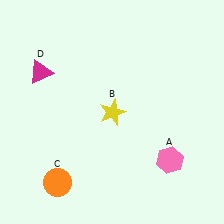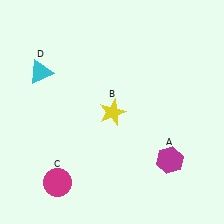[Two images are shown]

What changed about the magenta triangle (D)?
In Image 1, D is magenta. In Image 2, it changed to cyan.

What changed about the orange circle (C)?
In Image 1, C is orange. In Image 2, it changed to magenta.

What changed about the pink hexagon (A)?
In Image 1, A is pink. In Image 2, it changed to magenta.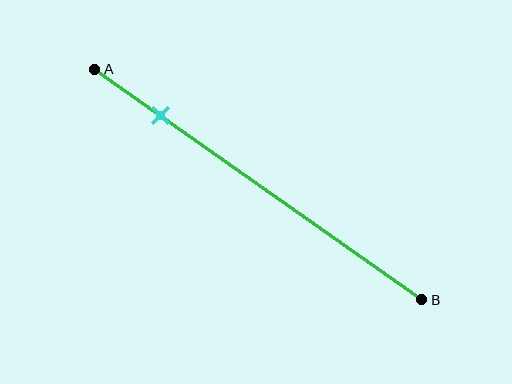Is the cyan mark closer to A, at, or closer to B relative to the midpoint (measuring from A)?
The cyan mark is closer to point A than the midpoint of segment AB.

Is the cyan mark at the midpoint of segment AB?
No, the mark is at about 20% from A, not at the 50% midpoint.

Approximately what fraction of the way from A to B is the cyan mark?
The cyan mark is approximately 20% of the way from A to B.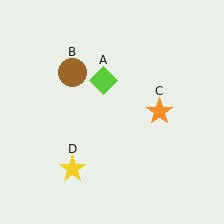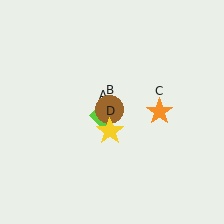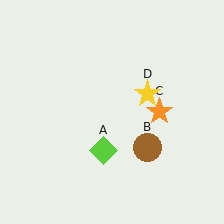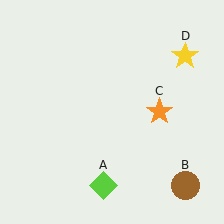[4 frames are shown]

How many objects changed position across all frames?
3 objects changed position: lime diamond (object A), brown circle (object B), yellow star (object D).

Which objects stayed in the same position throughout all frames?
Orange star (object C) remained stationary.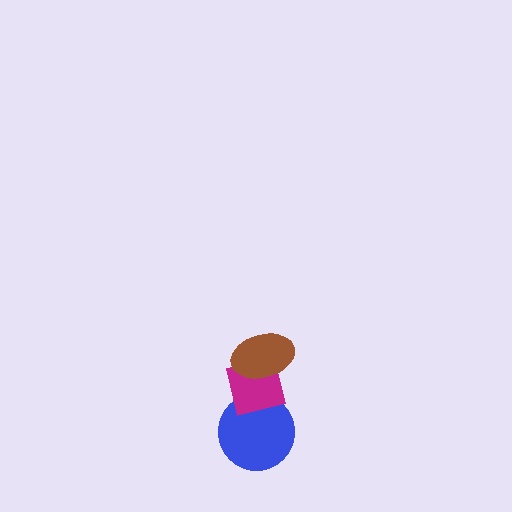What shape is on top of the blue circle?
The magenta square is on top of the blue circle.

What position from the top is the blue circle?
The blue circle is 3rd from the top.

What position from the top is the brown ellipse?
The brown ellipse is 1st from the top.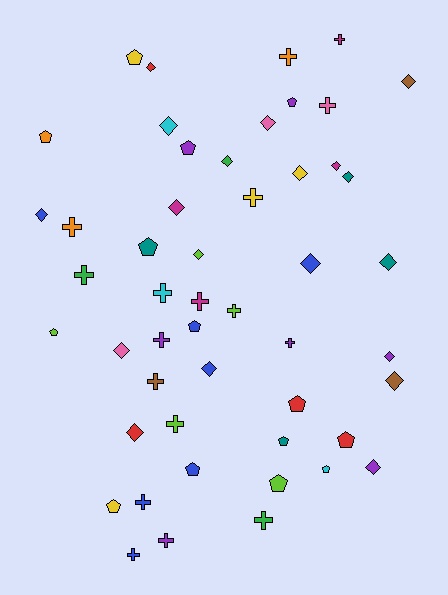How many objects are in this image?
There are 50 objects.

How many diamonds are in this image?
There are 19 diamonds.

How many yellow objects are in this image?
There are 4 yellow objects.